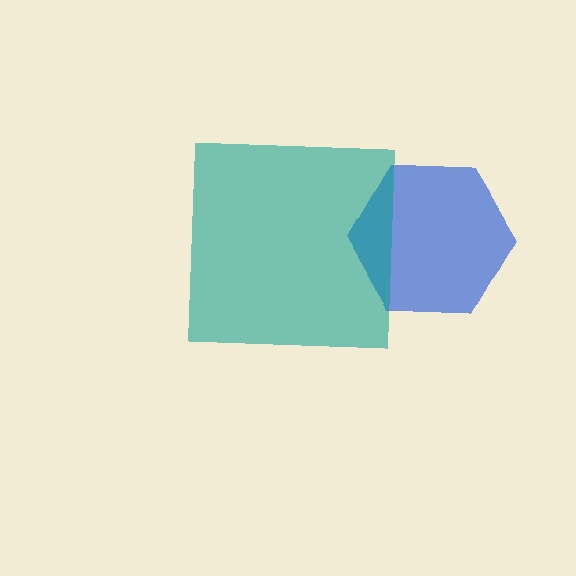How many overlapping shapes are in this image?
There are 2 overlapping shapes in the image.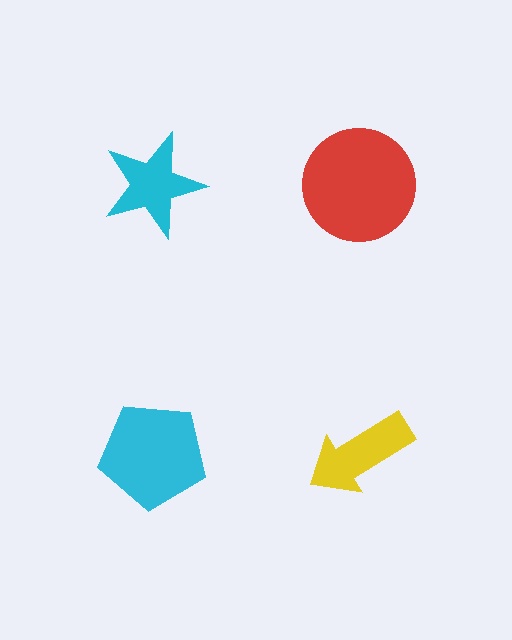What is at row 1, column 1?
A cyan star.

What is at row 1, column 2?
A red circle.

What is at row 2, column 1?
A cyan pentagon.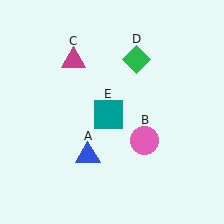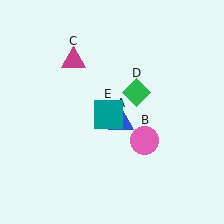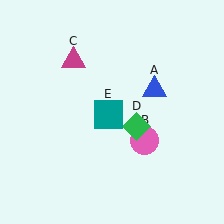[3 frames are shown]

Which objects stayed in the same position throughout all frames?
Pink circle (object B) and magenta triangle (object C) and teal square (object E) remained stationary.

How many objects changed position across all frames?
2 objects changed position: blue triangle (object A), green diamond (object D).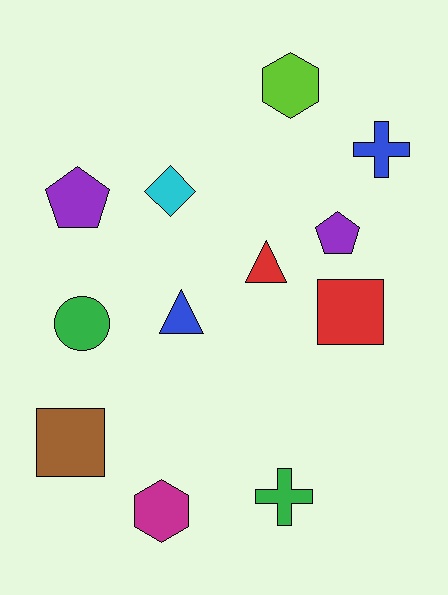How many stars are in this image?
There are no stars.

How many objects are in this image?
There are 12 objects.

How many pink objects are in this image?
There are no pink objects.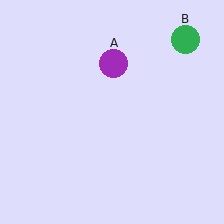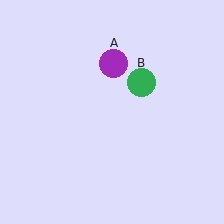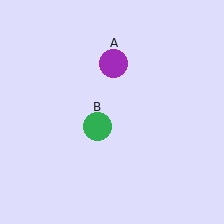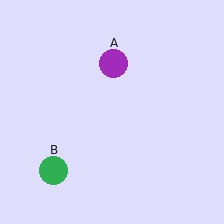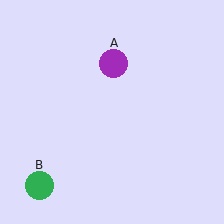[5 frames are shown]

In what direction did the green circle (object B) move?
The green circle (object B) moved down and to the left.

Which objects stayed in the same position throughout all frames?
Purple circle (object A) remained stationary.